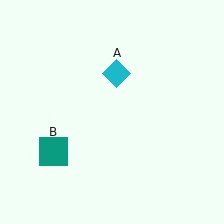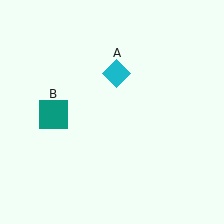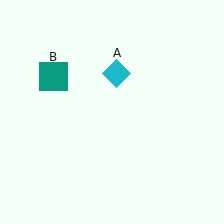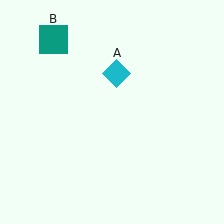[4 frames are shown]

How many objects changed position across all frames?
1 object changed position: teal square (object B).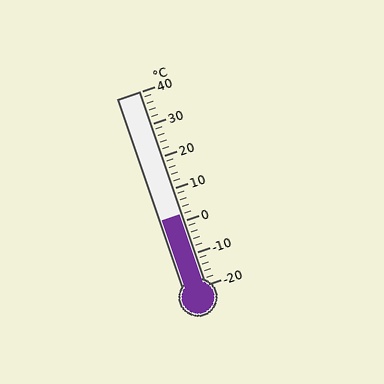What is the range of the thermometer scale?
The thermometer scale ranges from -20°C to 40°C.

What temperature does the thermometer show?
The thermometer shows approximately 2°C.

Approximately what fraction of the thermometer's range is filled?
The thermometer is filled to approximately 35% of its range.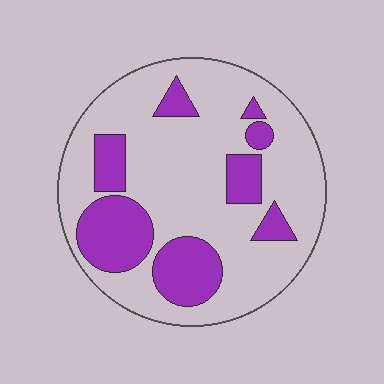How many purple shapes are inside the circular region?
8.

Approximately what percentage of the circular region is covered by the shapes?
Approximately 25%.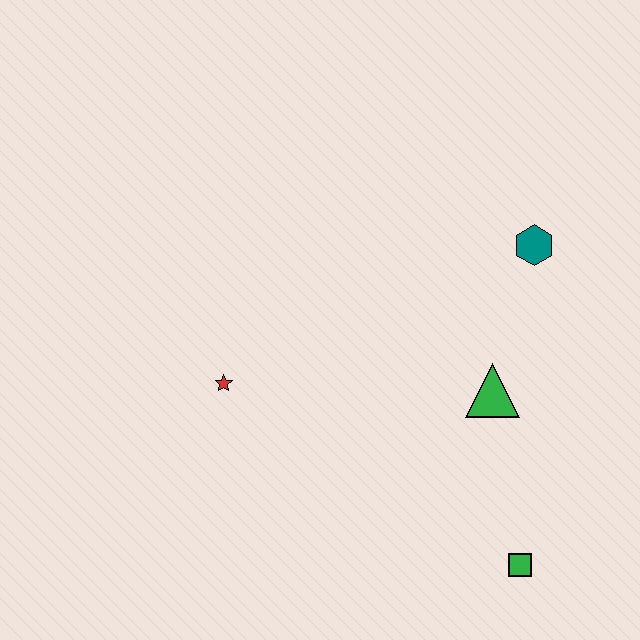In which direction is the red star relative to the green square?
The red star is to the left of the green square.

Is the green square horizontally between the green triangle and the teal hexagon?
Yes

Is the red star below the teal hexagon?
Yes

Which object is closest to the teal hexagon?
The green triangle is closest to the teal hexagon.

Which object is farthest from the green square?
The red star is farthest from the green square.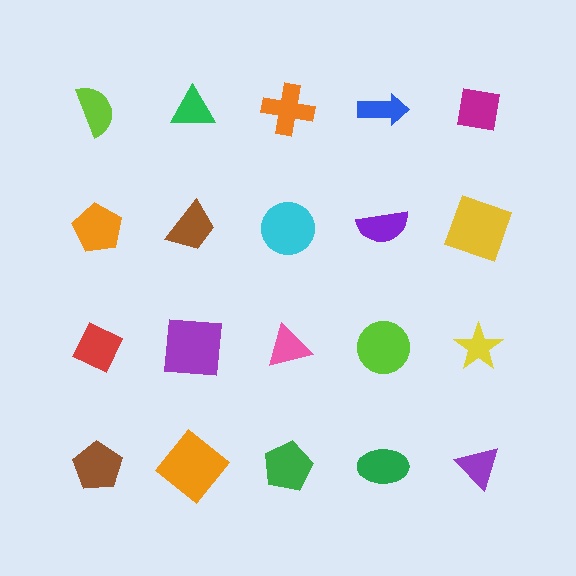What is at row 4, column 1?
A brown pentagon.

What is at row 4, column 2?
An orange diamond.